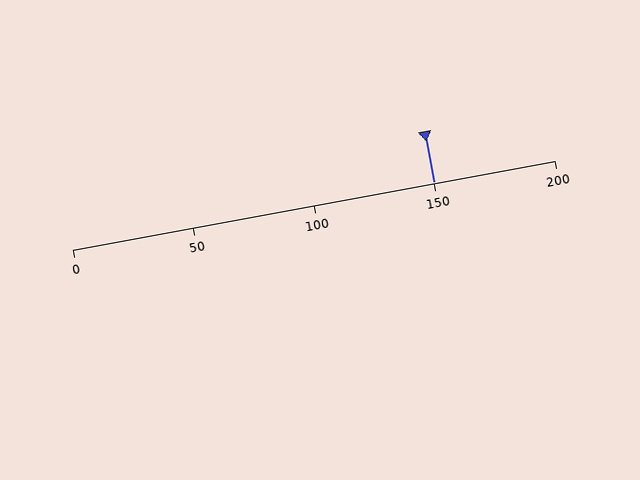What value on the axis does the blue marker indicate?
The marker indicates approximately 150.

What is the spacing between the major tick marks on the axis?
The major ticks are spaced 50 apart.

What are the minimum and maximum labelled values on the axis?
The axis runs from 0 to 200.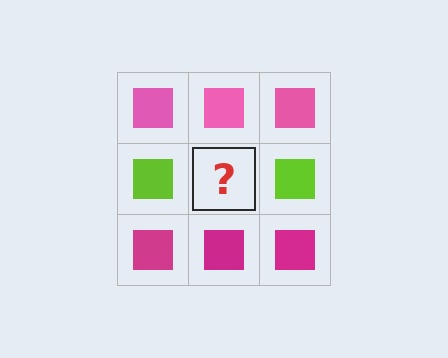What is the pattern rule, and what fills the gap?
The rule is that each row has a consistent color. The gap should be filled with a lime square.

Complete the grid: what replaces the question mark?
The question mark should be replaced with a lime square.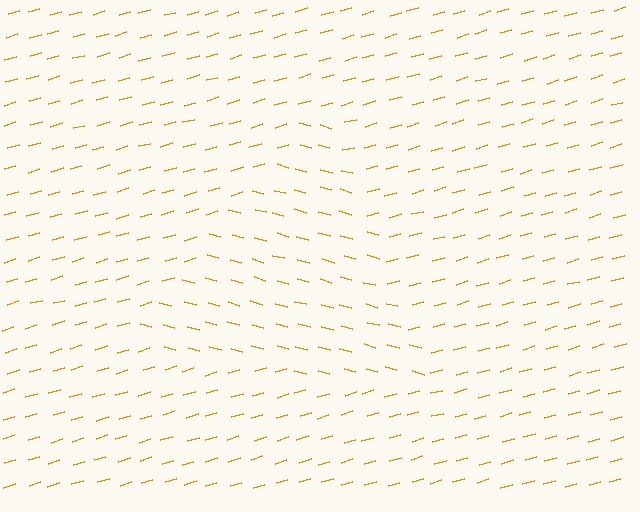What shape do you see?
I see a triangle.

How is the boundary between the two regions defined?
The boundary is defined purely by a change in line orientation (approximately 32 degrees difference). All lines are the same color and thickness.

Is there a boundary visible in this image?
Yes, there is a texture boundary formed by a change in line orientation.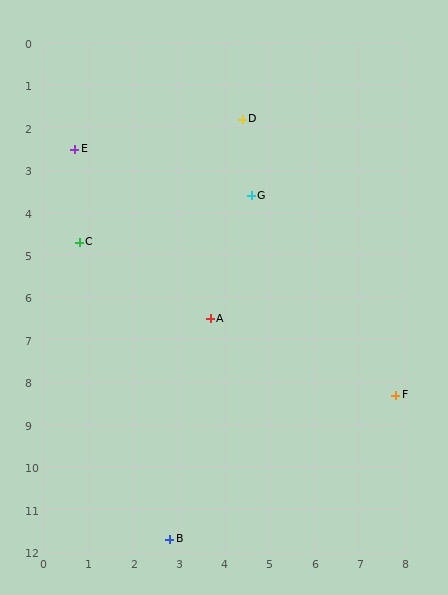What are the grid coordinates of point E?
Point E is at approximately (0.7, 2.5).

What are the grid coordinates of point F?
Point F is at approximately (7.8, 8.3).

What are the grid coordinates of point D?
Point D is at approximately (4.4, 1.8).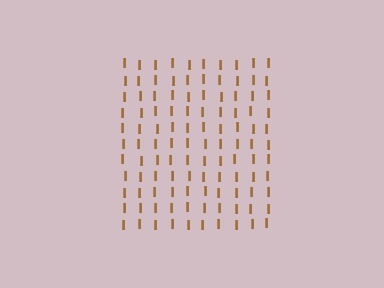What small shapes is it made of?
It is made of small letter I's.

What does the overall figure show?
The overall figure shows a square.